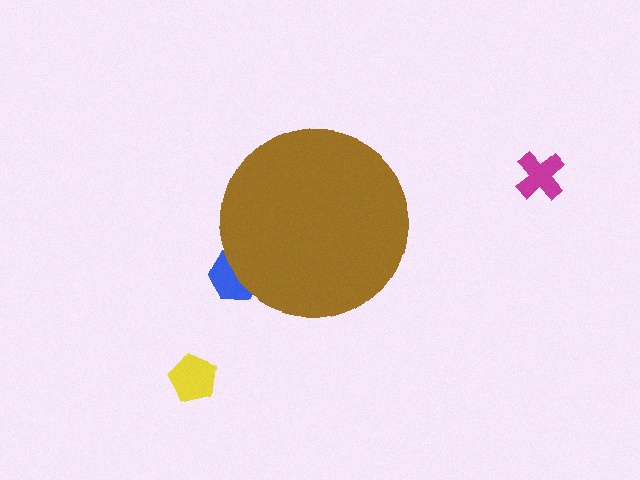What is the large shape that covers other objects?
A brown circle.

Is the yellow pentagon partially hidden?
No, the yellow pentagon is fully visible.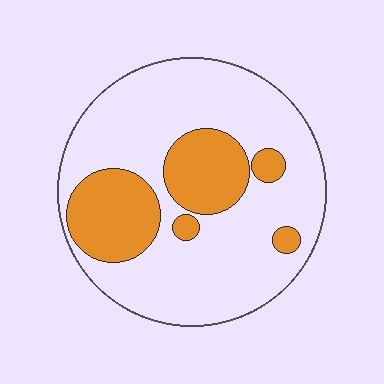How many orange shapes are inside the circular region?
5.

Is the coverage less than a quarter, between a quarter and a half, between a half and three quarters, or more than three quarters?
Between a quarter and a half.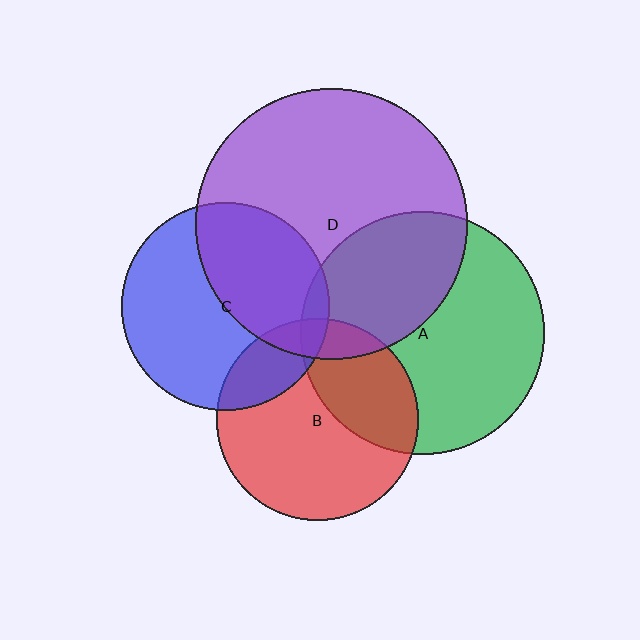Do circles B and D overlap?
Yes.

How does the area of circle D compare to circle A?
Approximately 1.2 times.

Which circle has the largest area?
Circle D (purple).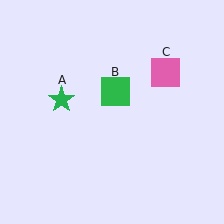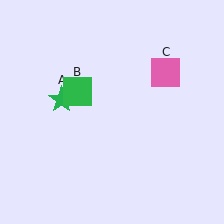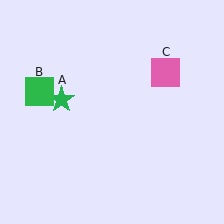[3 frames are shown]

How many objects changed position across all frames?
1 object changed position: green square (object B).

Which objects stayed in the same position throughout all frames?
Green star (object A) and pink square (object C) remained stationary.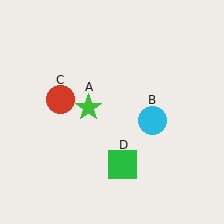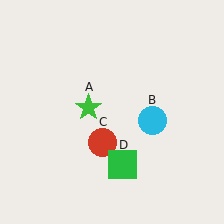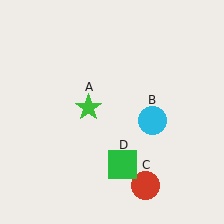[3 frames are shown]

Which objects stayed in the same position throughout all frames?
Green star (object A) and cyan circle (object B) and green square (object D) remained stationary.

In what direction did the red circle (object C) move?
The red circle (object C) moved down and to the right.